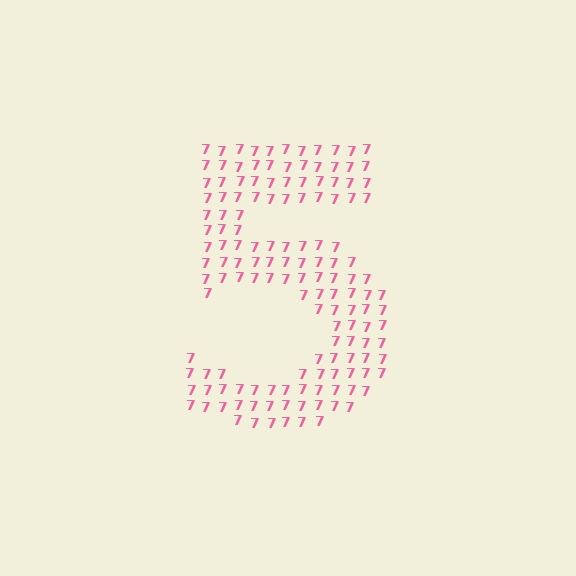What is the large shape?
The large shape is the digit 5.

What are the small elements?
The small elements are digit 7's.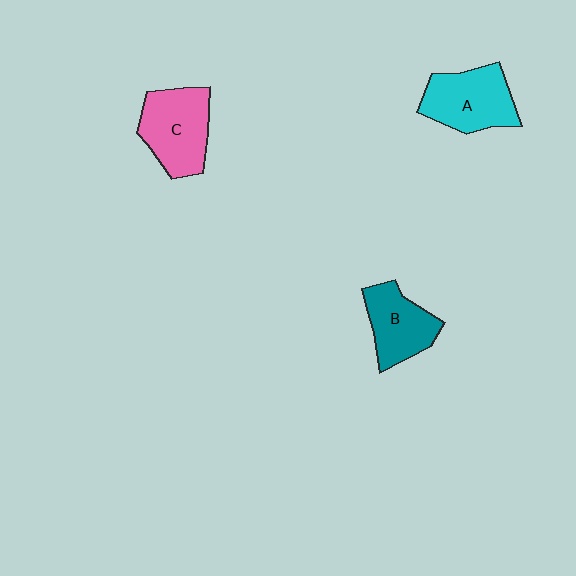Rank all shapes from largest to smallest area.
From largest to smallest: C (pink), A (cyan), B (teal).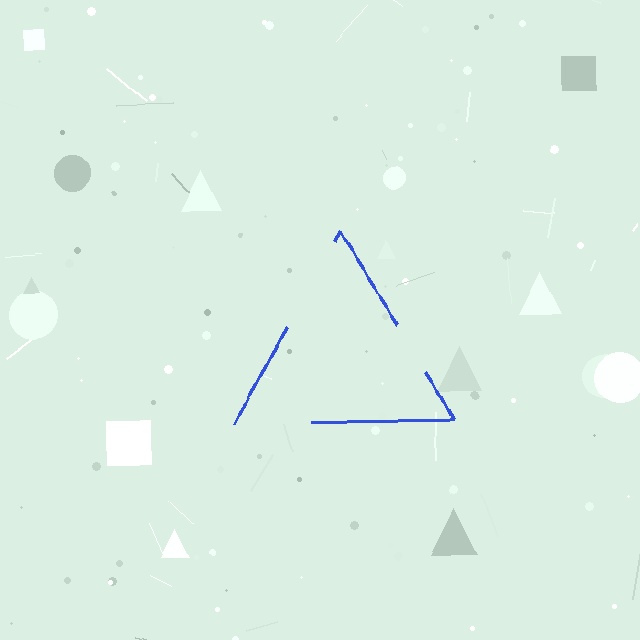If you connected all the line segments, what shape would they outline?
They would outline a triangle.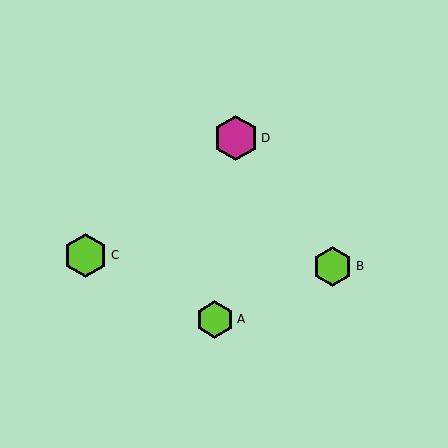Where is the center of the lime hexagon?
The center of the lime hexagon is at (85, 255).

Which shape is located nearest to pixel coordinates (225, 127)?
The magenta hexagon (labeled D) at (236, 138) is nearest to that location.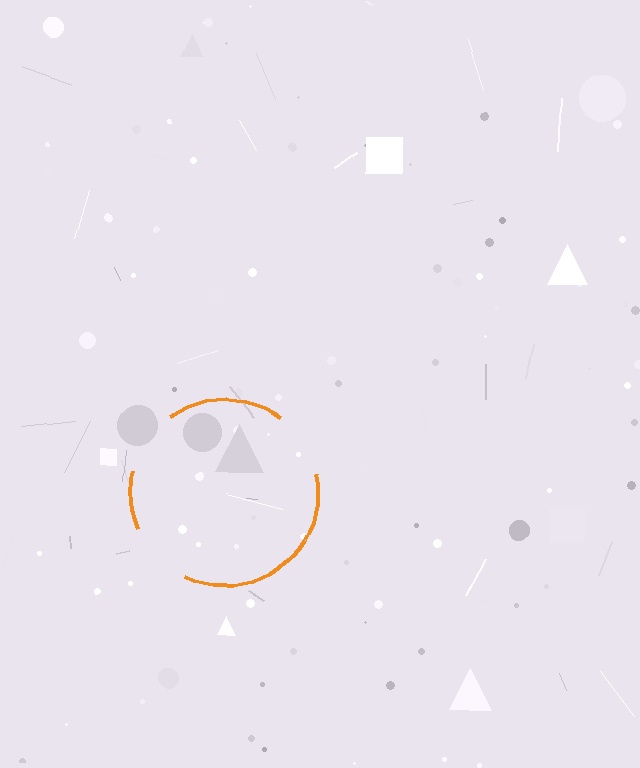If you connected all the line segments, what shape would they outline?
They would outline a circle.